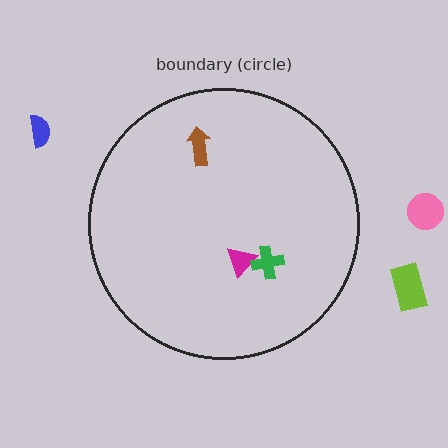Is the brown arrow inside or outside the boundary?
Inside.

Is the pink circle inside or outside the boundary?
Outside.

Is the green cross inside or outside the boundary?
Inside.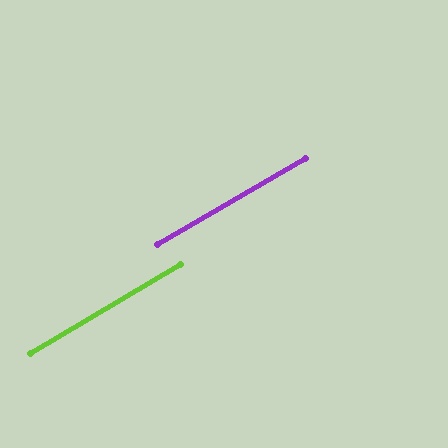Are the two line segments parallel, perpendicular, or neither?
Parallel — their directions differ by only 0.4°.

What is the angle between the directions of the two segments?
Approximately 0 degrees.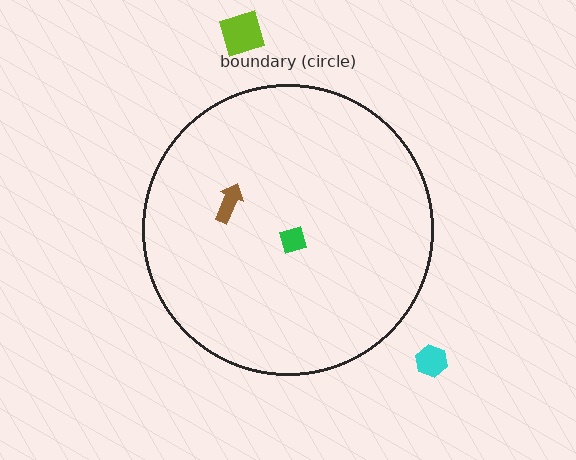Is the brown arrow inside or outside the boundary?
Inside.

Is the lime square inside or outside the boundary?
Outside.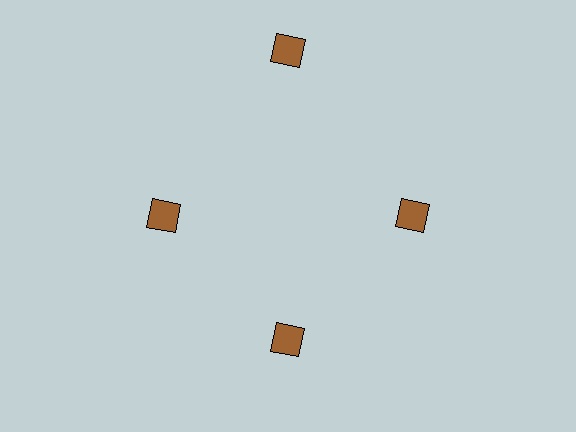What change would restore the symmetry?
The symmetry would be restored by moving it inward, back onto the ring so that all 4 diamonds sit at equal angles and equal distance from the center.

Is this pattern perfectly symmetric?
No. The 4 brown diamonds are arranged in a ring, but one element near the 12 o'clock position is pushed outward from the center, breaking the 4-fold rotational symmetry.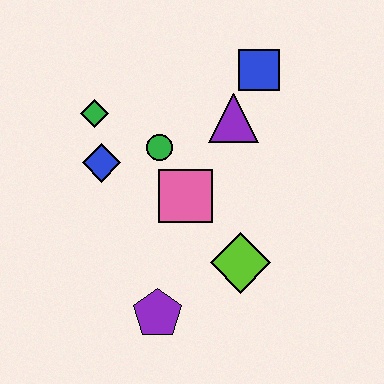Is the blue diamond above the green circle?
No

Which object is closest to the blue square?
The purple triangle is closest to the blue square.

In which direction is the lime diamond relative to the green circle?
The lime diamond is below the green circle.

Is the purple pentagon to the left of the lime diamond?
Yes